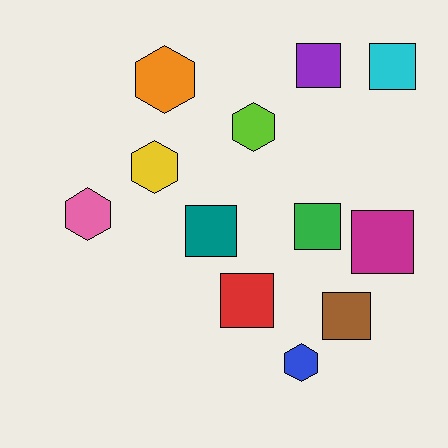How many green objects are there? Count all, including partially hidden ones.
There is 1 green object.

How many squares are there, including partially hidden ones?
There are 7 squares.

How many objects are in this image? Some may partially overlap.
There are 12 objects.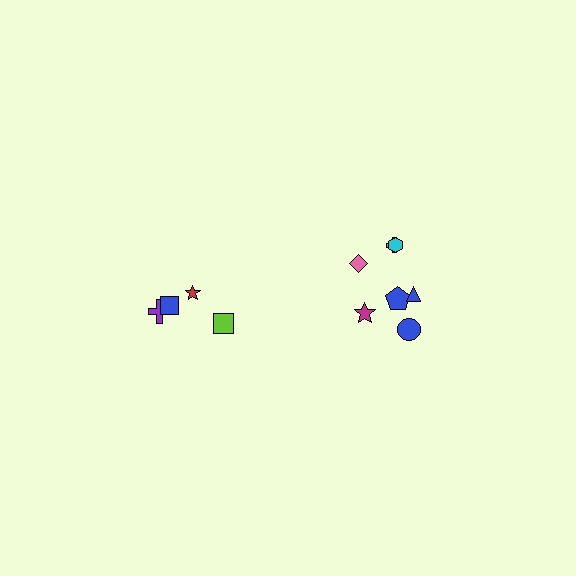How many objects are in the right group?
There are 7 objects.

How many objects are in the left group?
There are 4 objects.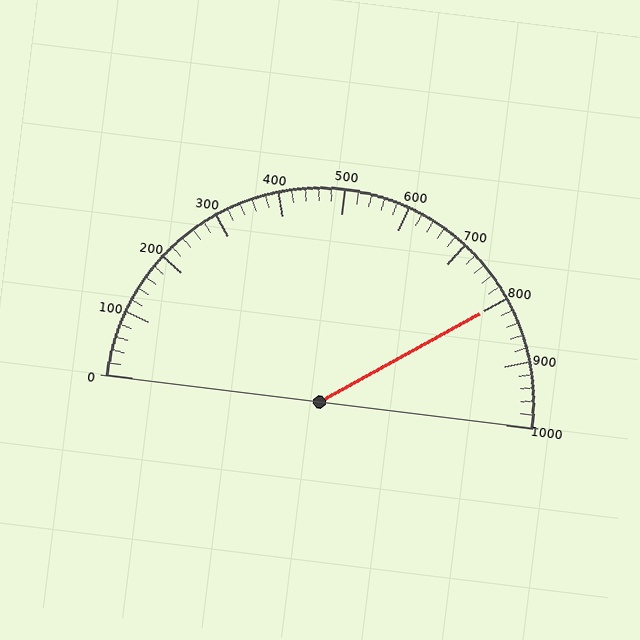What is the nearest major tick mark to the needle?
The nearest major tick mark is 800.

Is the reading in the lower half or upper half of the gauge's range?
The reading is in the upper half of the range (0 to 1000).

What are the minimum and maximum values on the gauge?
The gauge ranges from 0 to 1000.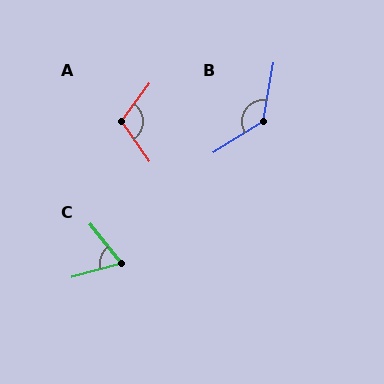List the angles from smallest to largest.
C (67°), A (108°), B (132°).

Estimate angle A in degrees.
Approximately 108 degrees.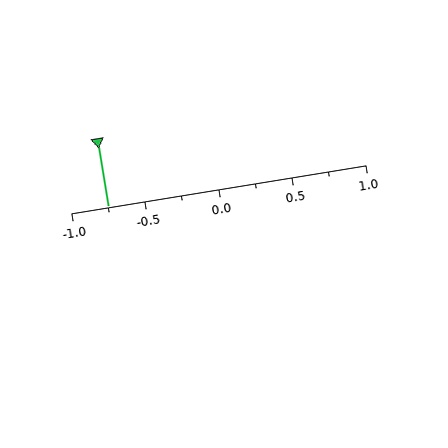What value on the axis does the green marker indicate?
The marker indicates approximately -0.75.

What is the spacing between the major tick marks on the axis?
The major ticks are spaced 0.5 apart.